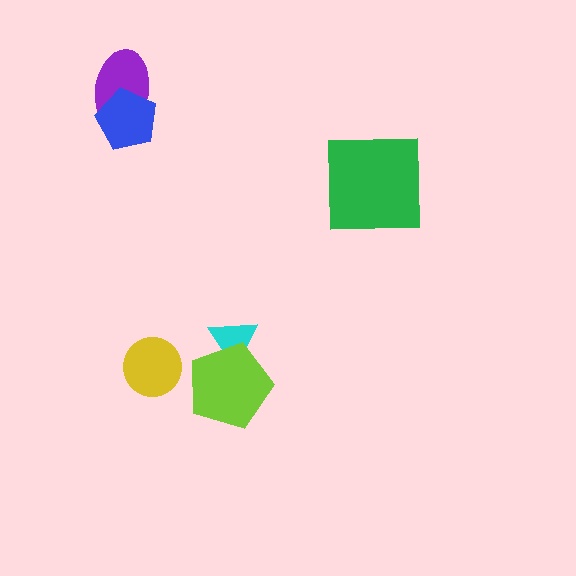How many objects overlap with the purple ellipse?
1 object overlaps with the purple ellipse.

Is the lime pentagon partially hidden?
No, no other shape covers it.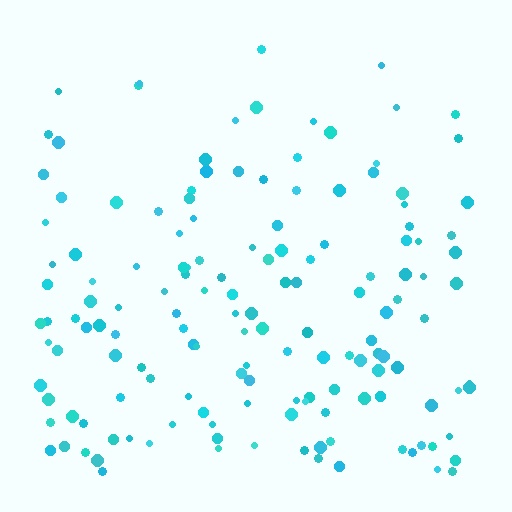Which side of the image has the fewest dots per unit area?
The top.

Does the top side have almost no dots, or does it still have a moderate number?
Still a moderate number, just noticeably fewer than the bottom.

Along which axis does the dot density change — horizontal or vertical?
Vertical.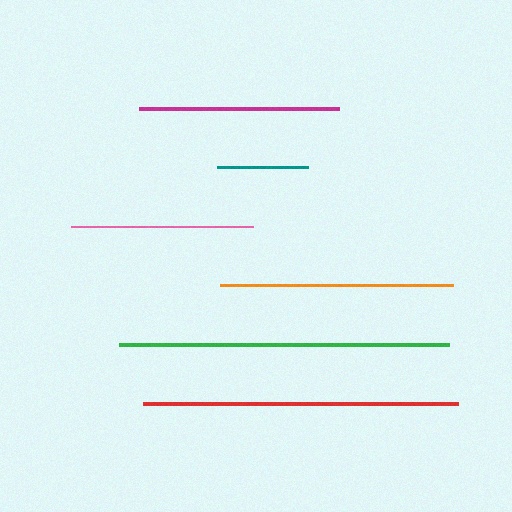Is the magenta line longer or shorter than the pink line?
The magenta line is longer than the pink line.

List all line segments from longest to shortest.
From longest to shortest: green, red, orange, magenta, pink, teal.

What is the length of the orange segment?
The orange segment is approximately 233 pixels long.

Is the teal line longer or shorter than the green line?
The green line is longer than the teal line.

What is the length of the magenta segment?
The magenta segment is approximately 200 pixels long.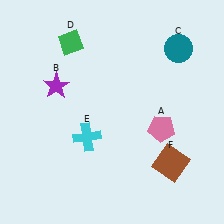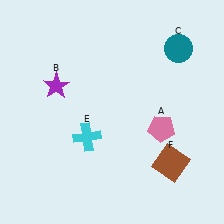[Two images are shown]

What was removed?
The green diamond (D) was removed in Image 2.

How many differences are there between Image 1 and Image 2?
There is 1 difference between the two images.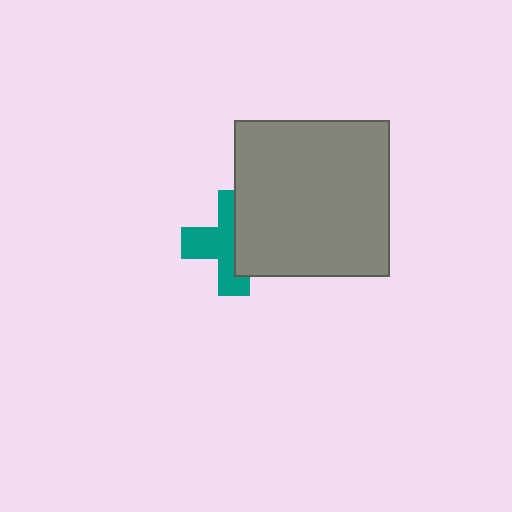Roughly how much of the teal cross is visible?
About half of it is visible (roughly 54%).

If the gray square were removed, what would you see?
You would see the complete teal cross.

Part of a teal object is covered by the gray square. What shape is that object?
It is a cross.